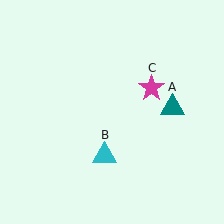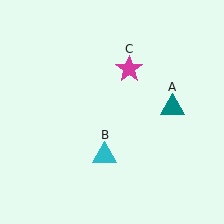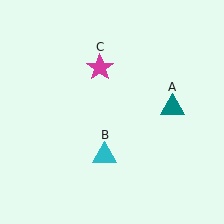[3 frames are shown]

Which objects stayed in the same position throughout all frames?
Teal triangle (object A) and cyan triangle (object B) remained stationary.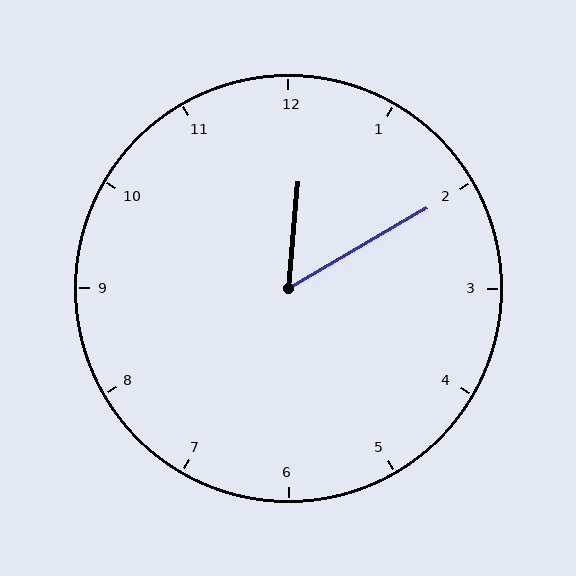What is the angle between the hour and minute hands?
Approximately 55 degrees.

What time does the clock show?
12:10.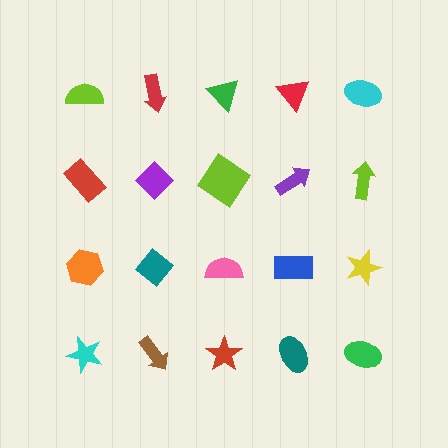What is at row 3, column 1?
An orange hexagon.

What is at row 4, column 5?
A green ellipse.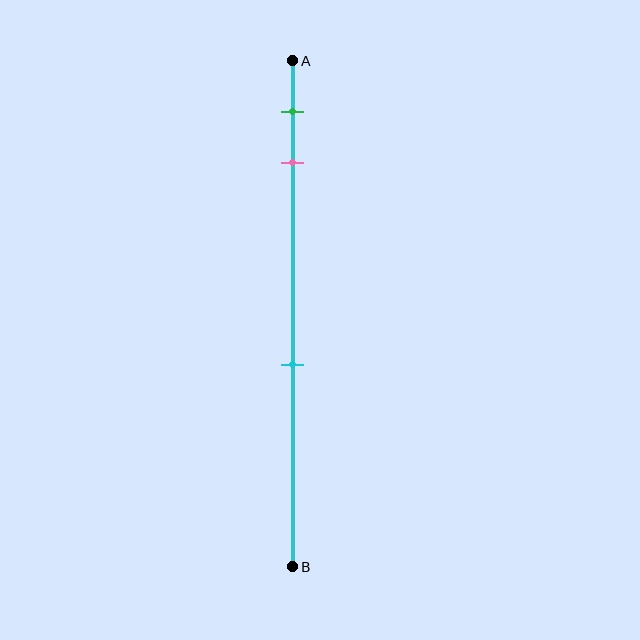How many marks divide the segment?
There are 3 marks dividing the segment.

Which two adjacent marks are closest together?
The green and pink marks are the closest adjacent pair.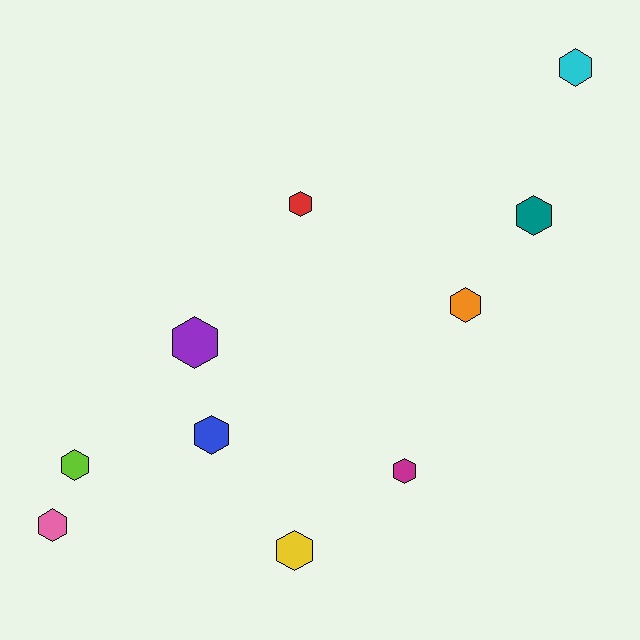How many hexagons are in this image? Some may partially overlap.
There are 10 hexagons.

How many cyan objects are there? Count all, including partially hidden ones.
There is 1 cyan object.